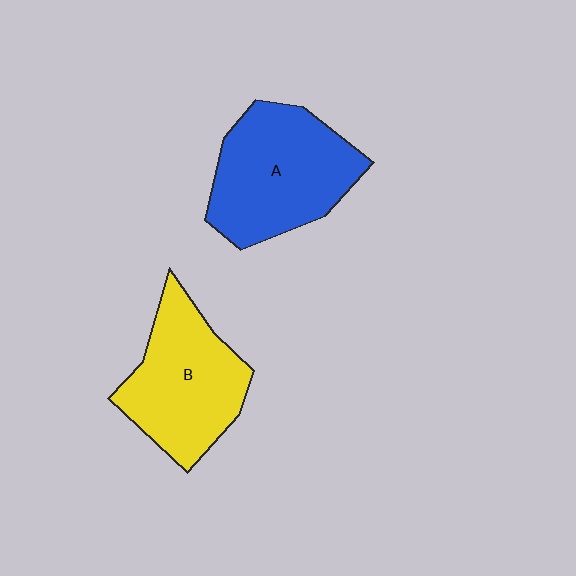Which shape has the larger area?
Shape A (blue).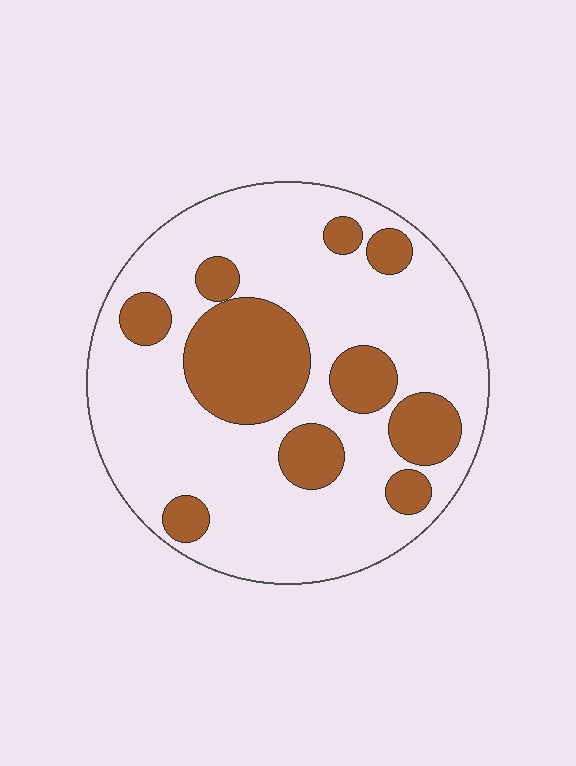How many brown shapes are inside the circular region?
10.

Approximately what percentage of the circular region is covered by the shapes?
Approximately 25%.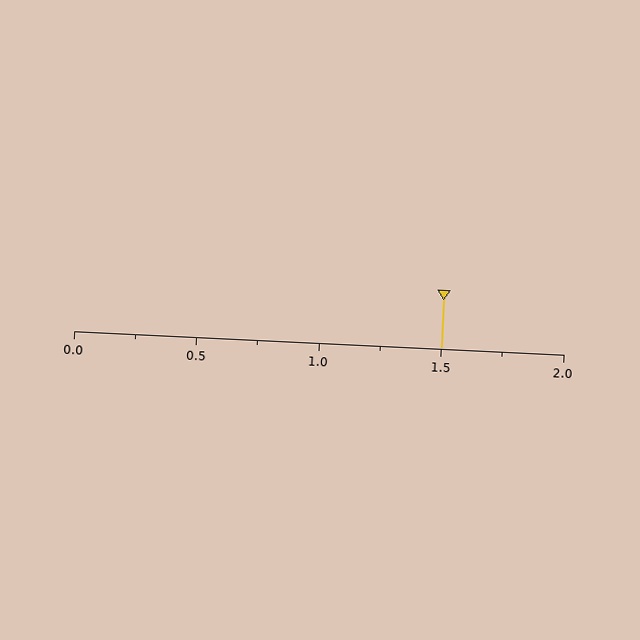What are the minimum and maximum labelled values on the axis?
The axis runs from 0.0 to 2.0.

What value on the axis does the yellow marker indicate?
The marker indicates approximately 1.5.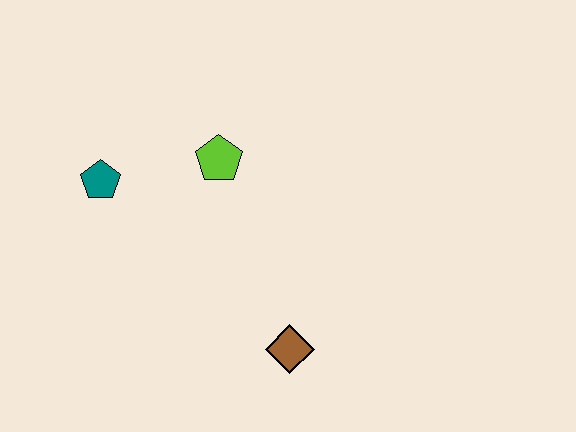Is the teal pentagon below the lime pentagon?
Yes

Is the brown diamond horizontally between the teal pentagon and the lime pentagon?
No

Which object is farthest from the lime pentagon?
The brown diamond is farthest from the lime pentagon.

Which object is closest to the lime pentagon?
The teal pentagon is closest to the lime pentagon.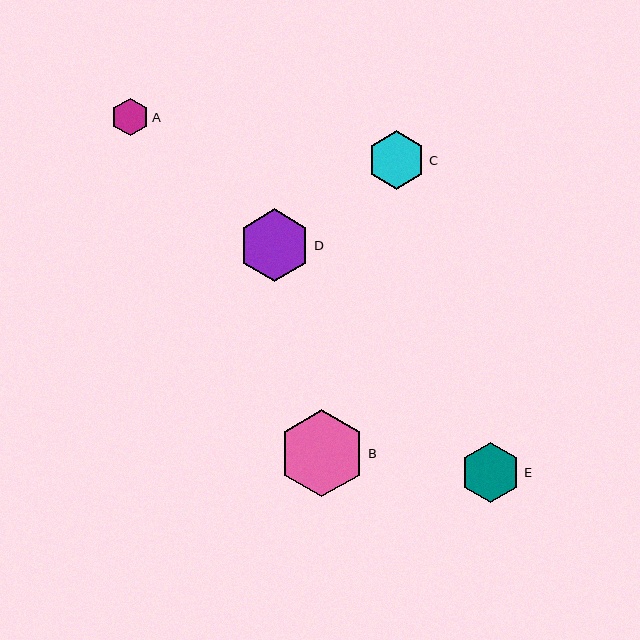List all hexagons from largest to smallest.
From largest to smallest: B, D, E, C, A.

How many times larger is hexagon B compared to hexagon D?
Hexagon B is approximately 1.2 times the size of hexagon D.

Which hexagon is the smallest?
Hexagon A is the smallest with a size of approximately 38 pixels.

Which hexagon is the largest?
Hexagon B is the largest with a size of approximately 87 pixels.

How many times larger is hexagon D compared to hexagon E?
Hexagon D is approximately 1.2 times the size of hexagon E.